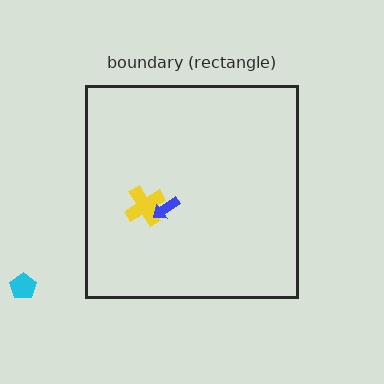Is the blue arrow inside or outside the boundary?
Inside.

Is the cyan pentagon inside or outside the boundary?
Outside.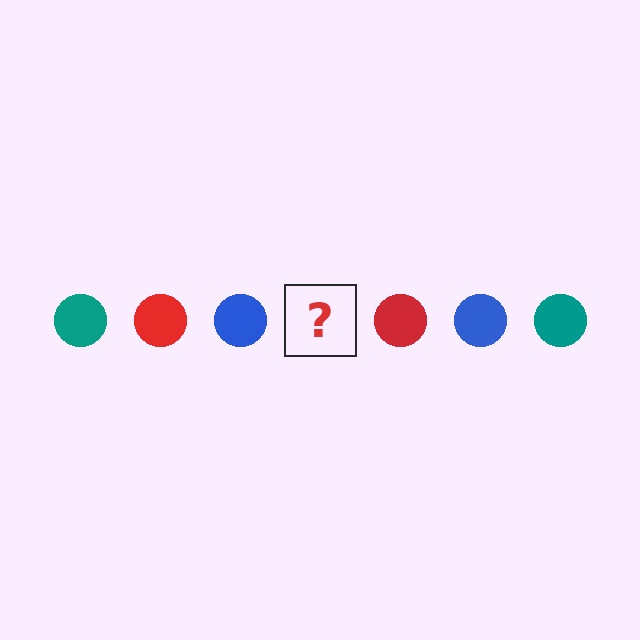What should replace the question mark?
The question mark should be replaced with a teal circle.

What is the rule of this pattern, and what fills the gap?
The rule is that the pattern cycles through teal, red, blue circles. The gap should be filled with a teal circle.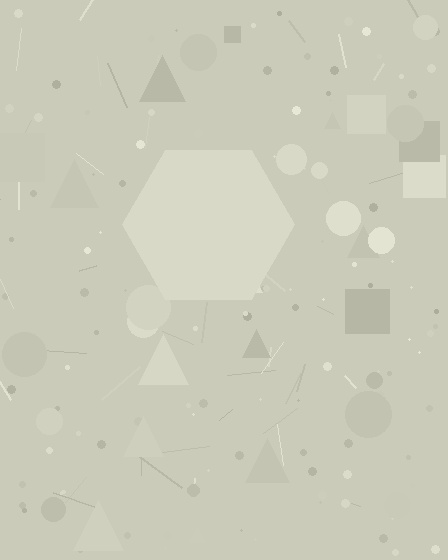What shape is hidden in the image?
A hexagon is hidden in the image.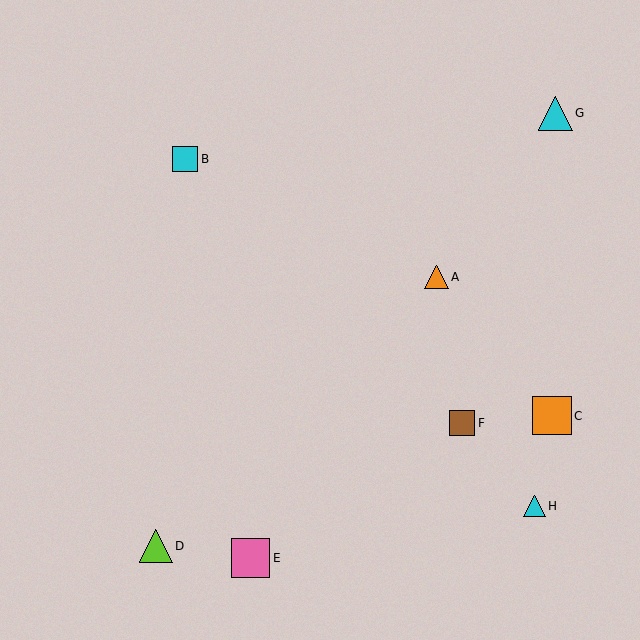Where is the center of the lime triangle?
The center of the lime triangle is at (156, 546).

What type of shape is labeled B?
Shape B is a cyan square.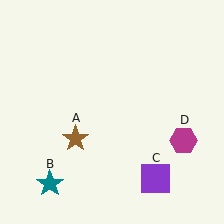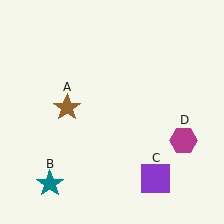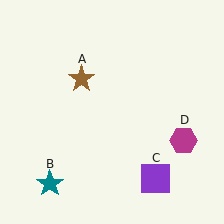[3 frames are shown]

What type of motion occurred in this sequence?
The brown star (object A) rotated clockwise around the center of the scene.